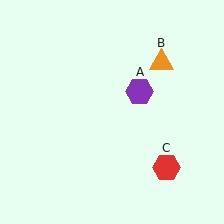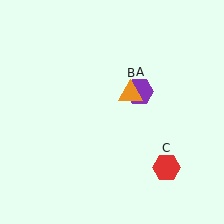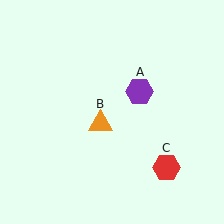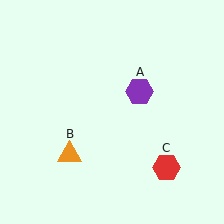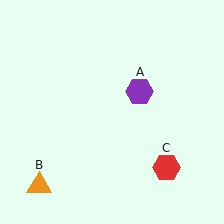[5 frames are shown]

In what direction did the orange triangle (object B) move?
The orange triangle (object B) moved down and to the left.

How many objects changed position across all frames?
1 object changed position: orange triangle (object B).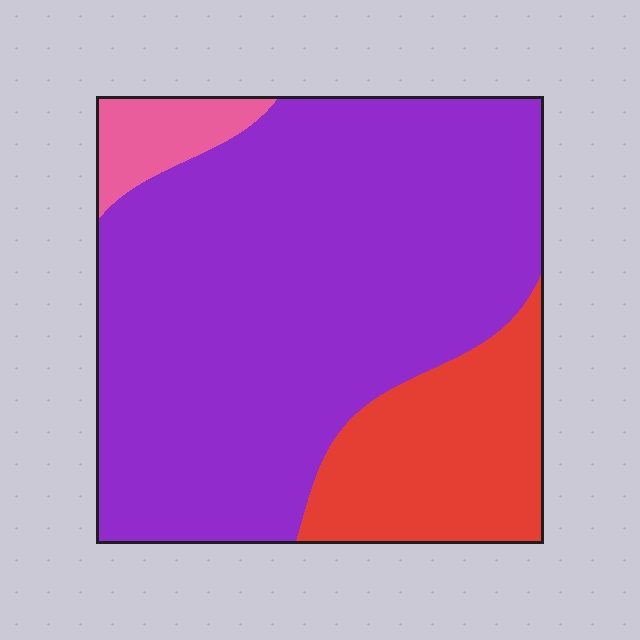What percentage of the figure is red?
Red takes up between a sixth and a third of the figure.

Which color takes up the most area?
Purple, at roughly 75%.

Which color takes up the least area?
Pink, at roughly 5%.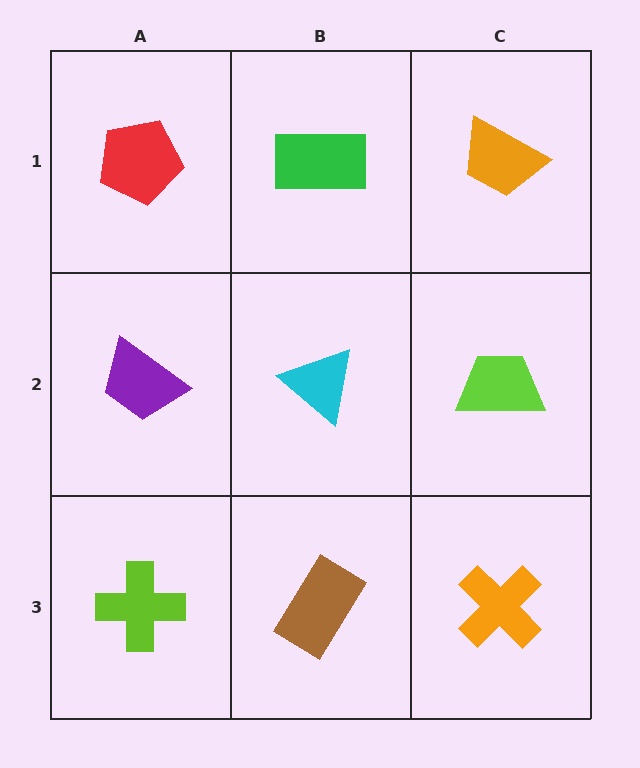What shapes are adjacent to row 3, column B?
A cyan triangle (row 2, column B), a lime cross (row 3, column A), an orange cross (row 3, column C).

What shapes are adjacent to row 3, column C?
A lime trapezoid (row 2, column C), a brown rectangle (row 3, column B).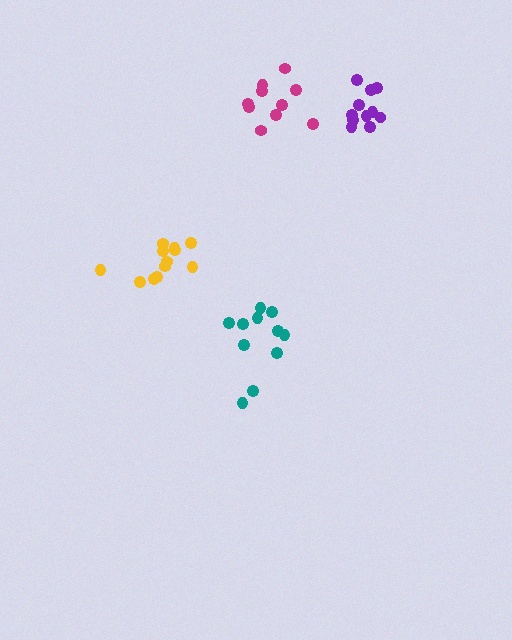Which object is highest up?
The purple cluster is topmost.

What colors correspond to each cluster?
The clusters are colored: teal, yellow, purple, magenta.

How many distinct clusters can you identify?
There are 4 distinct clusters.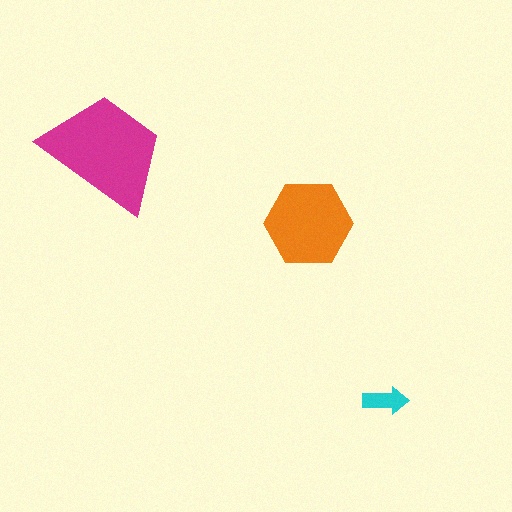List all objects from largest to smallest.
The magenta trapezoid, the orange hexagon, the cyan arrow.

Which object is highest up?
The magenta trapezoid is topmost.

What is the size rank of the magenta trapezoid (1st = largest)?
1st.